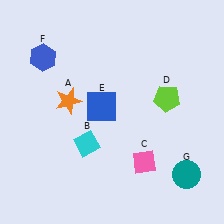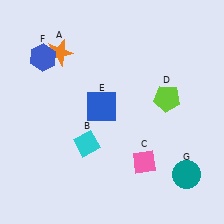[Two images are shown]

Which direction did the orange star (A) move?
The orange star (A) moved up.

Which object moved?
The orange star (A) moved up.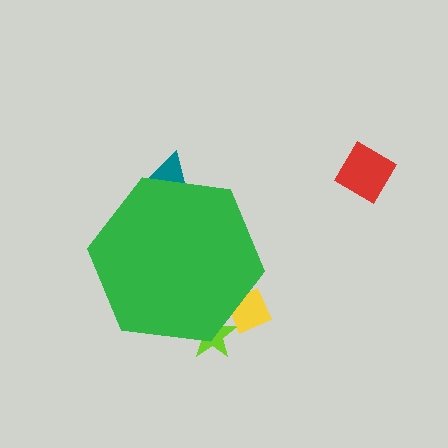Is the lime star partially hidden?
Yes, the lime star is partially hidden behind the green hexagon.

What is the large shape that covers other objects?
A green hexagon.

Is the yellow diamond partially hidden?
Yes, the yellow diamond is partially hidden behind the green hexagon.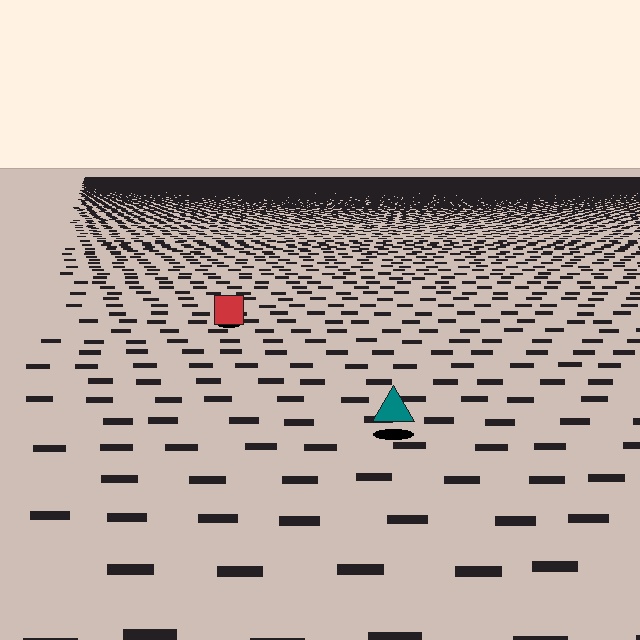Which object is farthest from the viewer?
The red square is farthest from the viewer. It appears smaller and the ground texture around it is denser.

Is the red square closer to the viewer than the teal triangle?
No. The teal triangle is closer — you can tell from the texture gradient: the ground texture is coarser near it.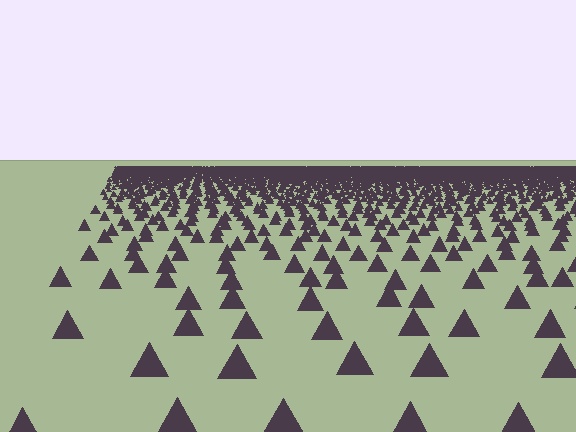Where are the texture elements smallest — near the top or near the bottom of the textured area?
Near the top.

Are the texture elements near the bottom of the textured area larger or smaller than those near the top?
Larger. Near the bottom, elements are closer to the viewer and appear at a bigger on-screen size.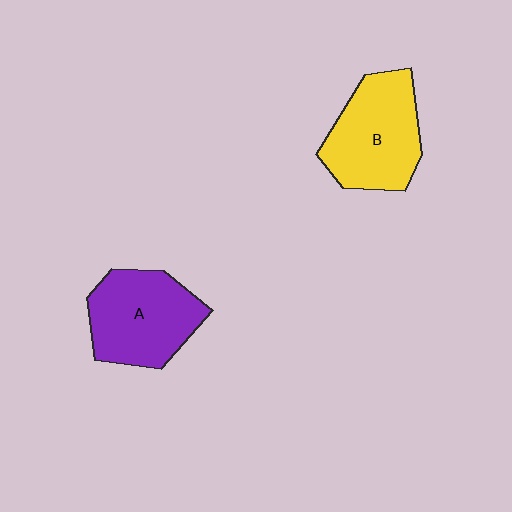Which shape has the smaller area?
Shape A (purple).